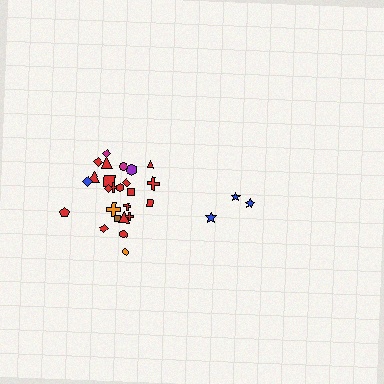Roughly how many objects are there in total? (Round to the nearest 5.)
Roughly 30 objects in total.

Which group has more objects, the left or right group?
The left group.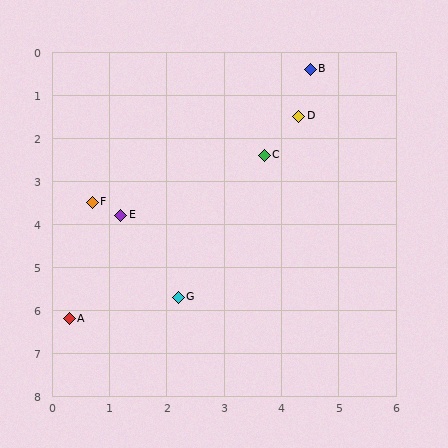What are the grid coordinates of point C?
Point C is at approximately (3.7, 2.4).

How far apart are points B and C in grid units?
Points B and C are about 2.2 grid units apart.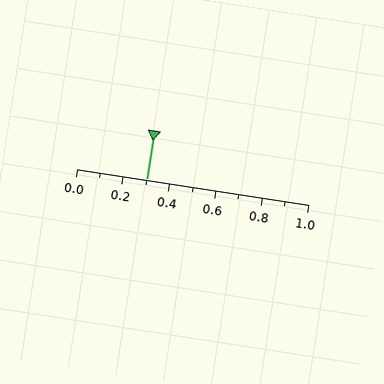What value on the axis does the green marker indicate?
The marker indicates approximately 0.3.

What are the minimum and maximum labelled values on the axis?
The axis runs from 0.0 to 1.0.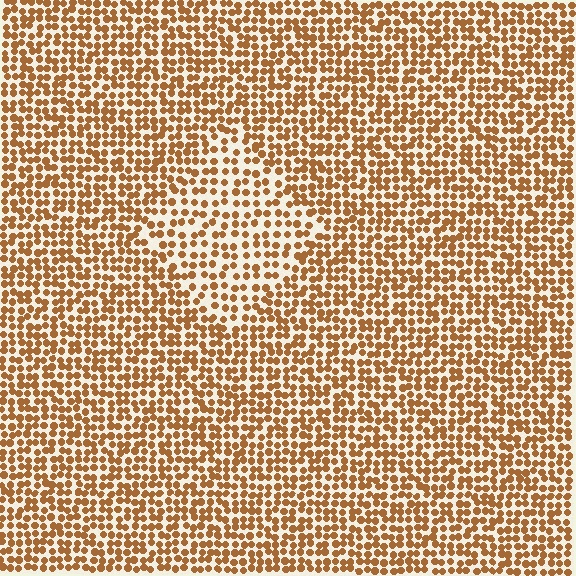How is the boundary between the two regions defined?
The boundary is defined by a change in element density (approximately 1.6x ratio). All elements are the same color, size, and shape.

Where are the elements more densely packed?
The elements are more densely packed outside the diamond boundary.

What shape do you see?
I see a diamond.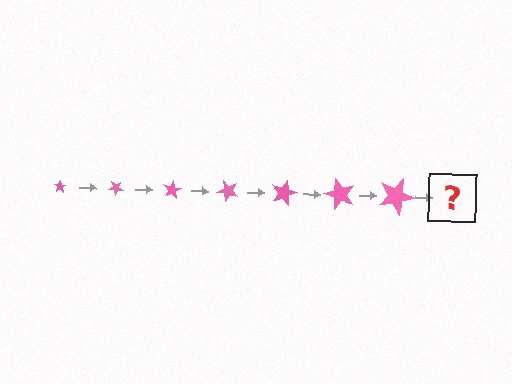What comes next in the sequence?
The next element should be a star, larger than the previous one and rotated 280 degrees from the start.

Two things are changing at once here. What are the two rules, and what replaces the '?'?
The two rules are that the star grows larger each step and it rotates 40 degrees each step. The '?' should be a star, larger than the previous one and rotated 280 degrees from the start.